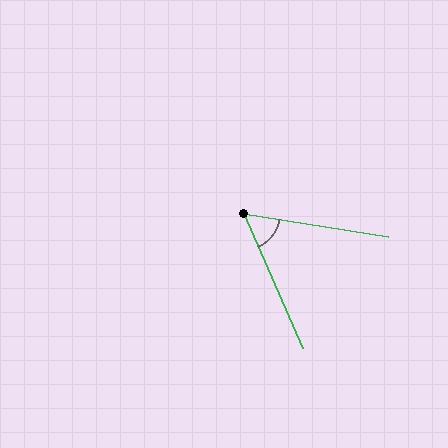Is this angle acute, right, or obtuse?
It is acute.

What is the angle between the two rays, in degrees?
Approximately 57 degrees.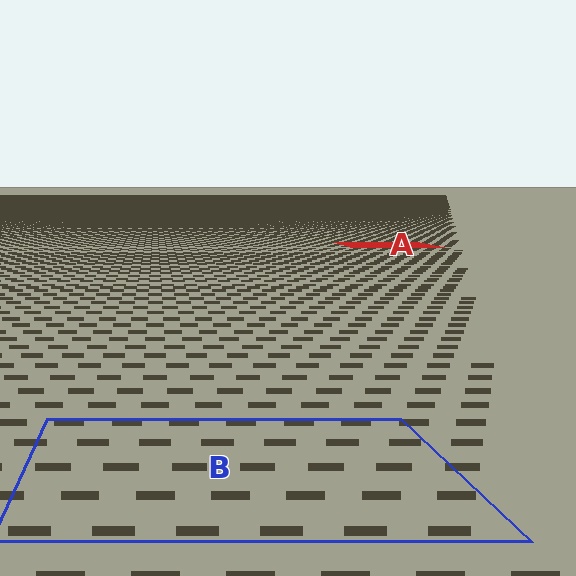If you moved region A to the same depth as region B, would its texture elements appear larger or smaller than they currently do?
They would appear larger. At a closer depth, the same texture elements are projected at a bigger on-screen size.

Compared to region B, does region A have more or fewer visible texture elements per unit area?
Region A has more texture elements per unit area — they are packed more densely because it is farther away.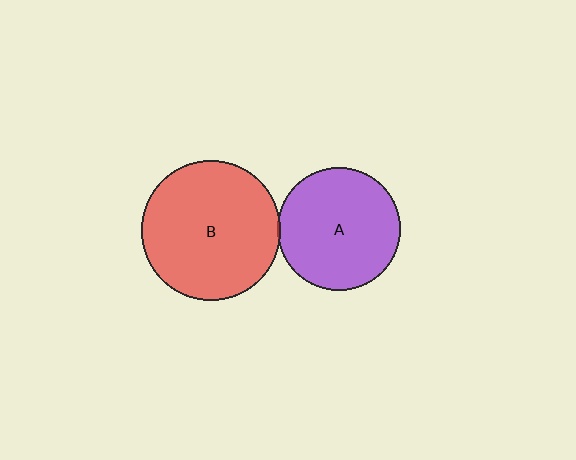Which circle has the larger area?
Circle B (red).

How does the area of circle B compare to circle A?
Approximately 1.3 times.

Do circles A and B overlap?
Yes.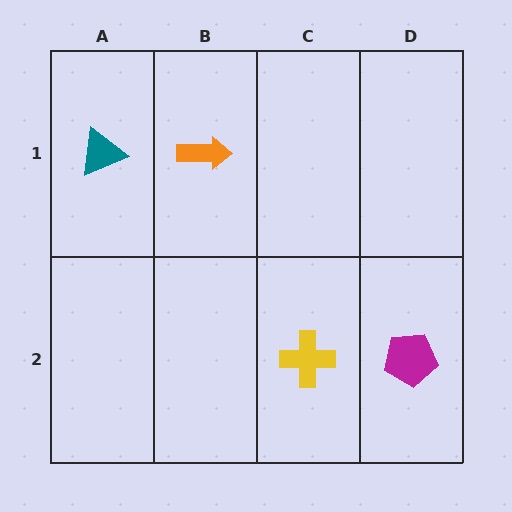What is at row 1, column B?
An orange arrow.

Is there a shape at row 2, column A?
No, that cell is empty.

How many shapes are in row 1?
2 shapes.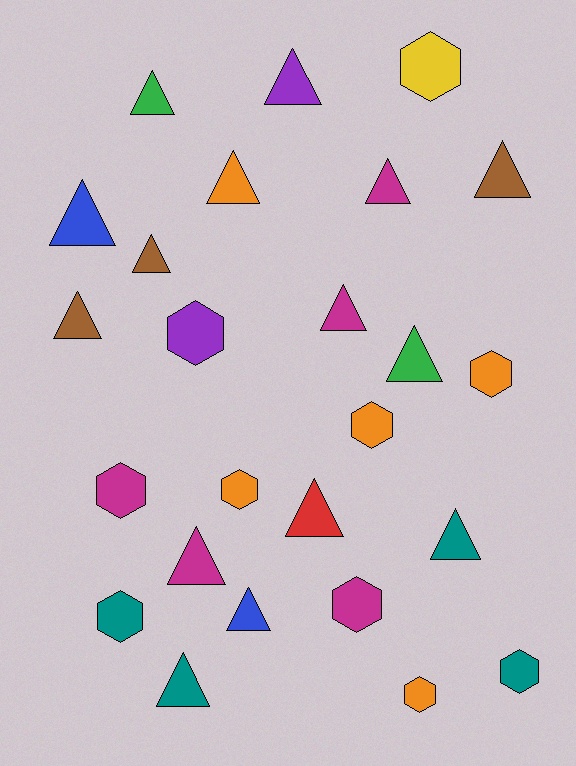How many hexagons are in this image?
There are 10 hexagons.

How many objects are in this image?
There are 25 objects.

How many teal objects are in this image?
There are 4 teal objects.